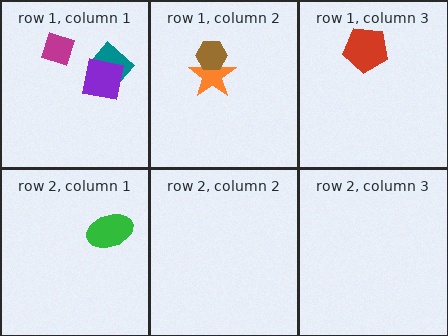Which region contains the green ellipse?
The row 2, column 1 region.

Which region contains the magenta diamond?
The row 1, column 1 region.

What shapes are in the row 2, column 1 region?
The green ellipse.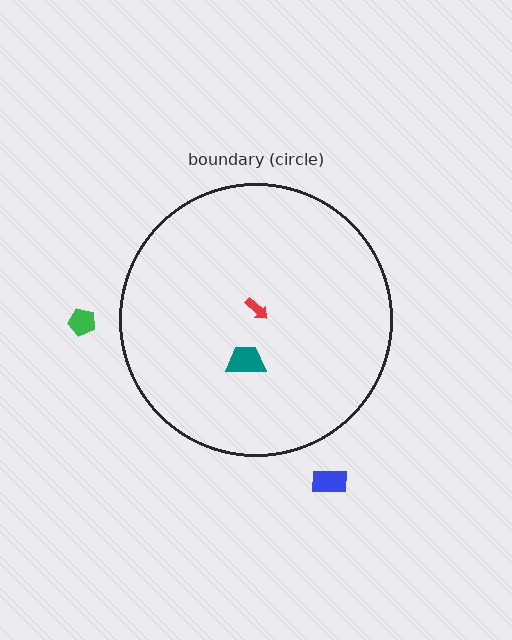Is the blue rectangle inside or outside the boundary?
Outside.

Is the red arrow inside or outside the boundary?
Inside.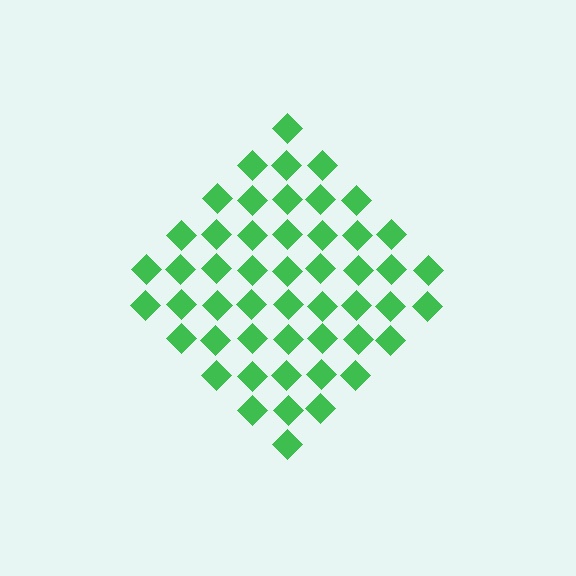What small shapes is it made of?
It is made of small diamonds.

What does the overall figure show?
The overall figure shows a diamond.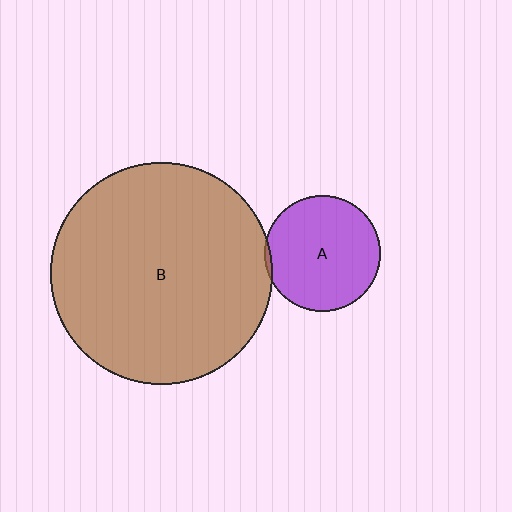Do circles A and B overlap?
Yes.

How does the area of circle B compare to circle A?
Approximately 3.7 times.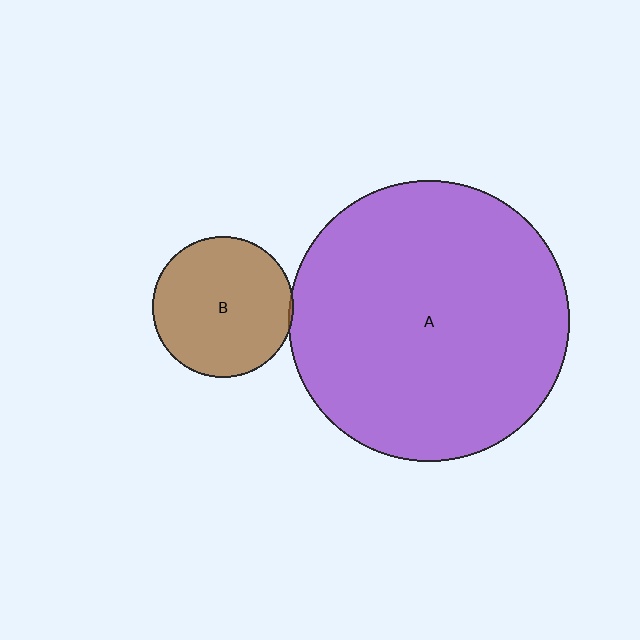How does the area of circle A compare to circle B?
Approximately 4.0 times.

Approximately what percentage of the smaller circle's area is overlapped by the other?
Approximately 5%.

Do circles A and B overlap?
Yes.